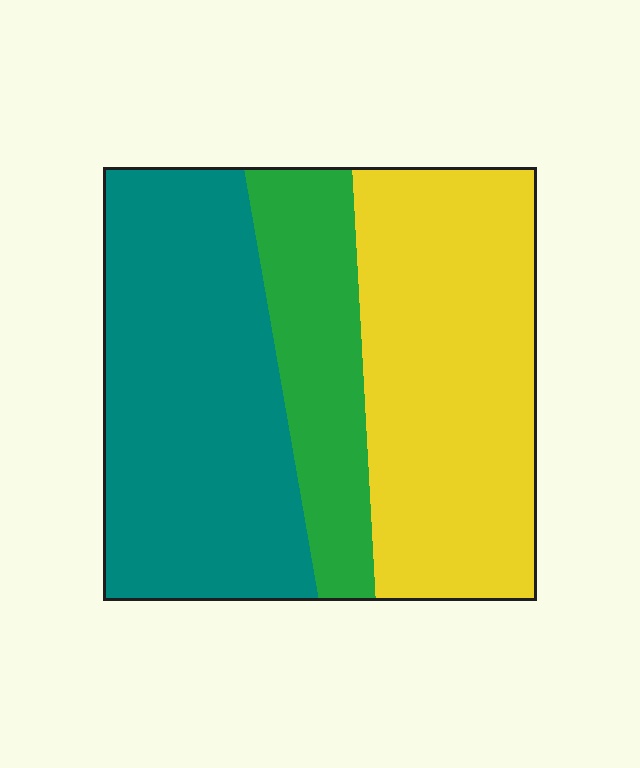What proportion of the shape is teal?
Teal takes up about two fifths (2/5) of the shape.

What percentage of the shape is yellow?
Yellow covers about 40% of the shape.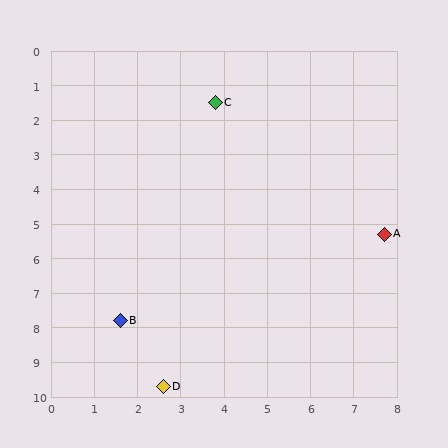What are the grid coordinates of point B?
Point B is at approximately (1.6, 7.8).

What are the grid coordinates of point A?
Point A is at approximately (7.7, 5.3).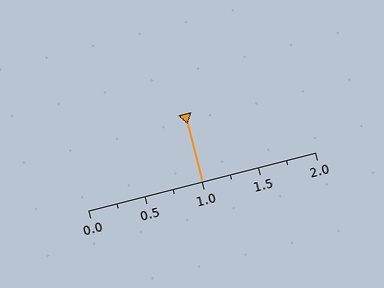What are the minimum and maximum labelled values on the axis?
The axis runs from 0.0 to 2.0.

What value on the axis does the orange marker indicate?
The marker indicates approximately 1.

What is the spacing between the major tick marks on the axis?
The major ticks are spaced 0.5 apart.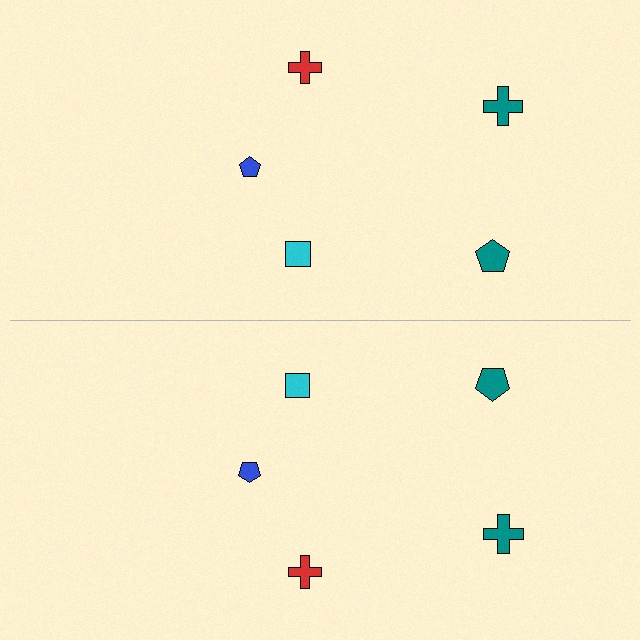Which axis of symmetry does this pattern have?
The pattern has a horizontal axis of symmetry running through the center of the image.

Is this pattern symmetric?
Yes, this pattern has bilateral (reflection) symmetry.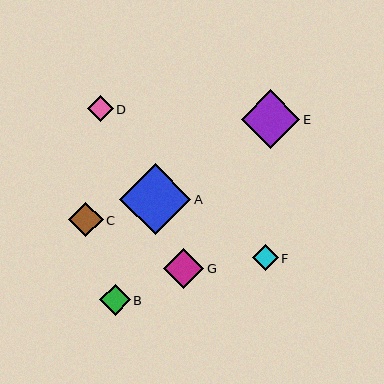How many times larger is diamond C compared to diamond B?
Diamond C is approximately 1.1 times the size of diamond B.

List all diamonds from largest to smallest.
From largest to smallest: A, E, G, C, B, F, D.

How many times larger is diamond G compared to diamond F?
Diamond G is approximately 1.6 times the size of diamond F.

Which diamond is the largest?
Diamond A is the largest with a size of approximately 72 pixels.